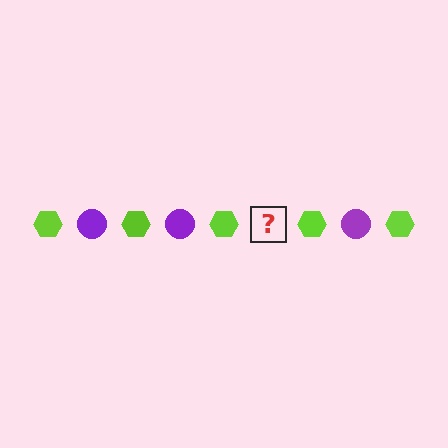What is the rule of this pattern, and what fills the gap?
The rule is that the pattern alternates between lime hexagon and purple circle. The gap should be filled with a purple circle.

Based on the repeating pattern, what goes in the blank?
The blank should be a purple circle.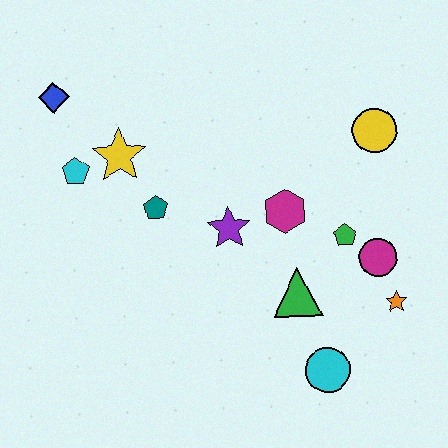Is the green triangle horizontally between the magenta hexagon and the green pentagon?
Yes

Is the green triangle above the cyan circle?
Yes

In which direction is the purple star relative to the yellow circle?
The purple star is to the left of the yellow circle.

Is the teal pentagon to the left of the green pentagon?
Yes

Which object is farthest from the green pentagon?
The blue diamond is farthest from the green pentagon.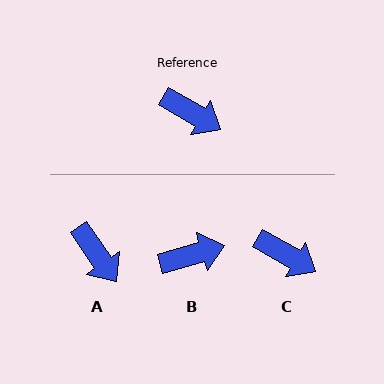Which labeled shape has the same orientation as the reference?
C.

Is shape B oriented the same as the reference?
No, it is off by about 46 degrees.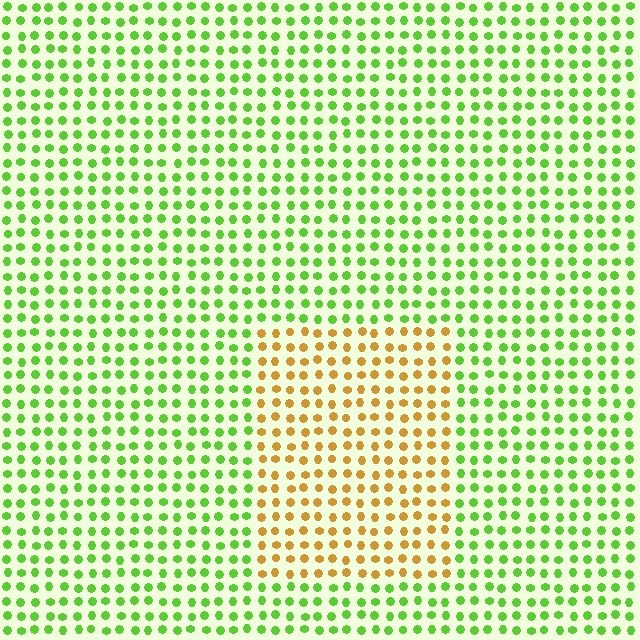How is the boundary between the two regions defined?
The boundary is defined purely by a slight shift in hue (about 66 degrees). Spacing, size, and orientation are identical on both sides.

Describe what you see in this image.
The image is filled with small lime elements in a uniform arrangement. A rectangle-shaped region is visible where the elements are tinted to a slightly different hue, forming a subtle color boundary.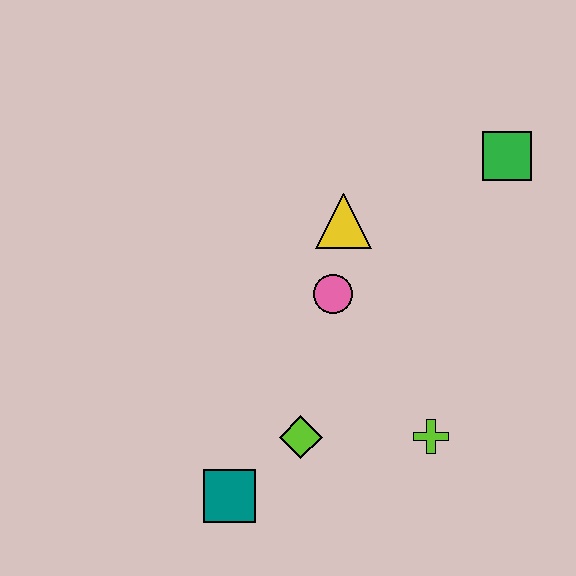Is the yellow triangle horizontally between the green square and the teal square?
Yes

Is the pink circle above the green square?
No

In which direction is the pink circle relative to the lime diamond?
The pink circle is above the lime diamond.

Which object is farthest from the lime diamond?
The green square is farthest from the lime diamond.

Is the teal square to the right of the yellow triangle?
No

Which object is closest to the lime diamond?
The teal square is closest to the lime diamond.